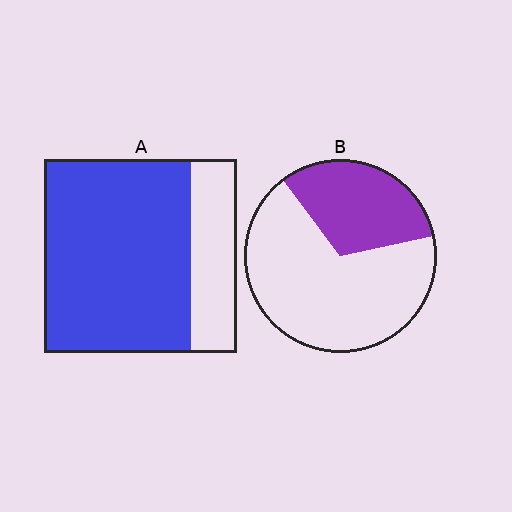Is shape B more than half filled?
No.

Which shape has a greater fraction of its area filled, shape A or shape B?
Shape A.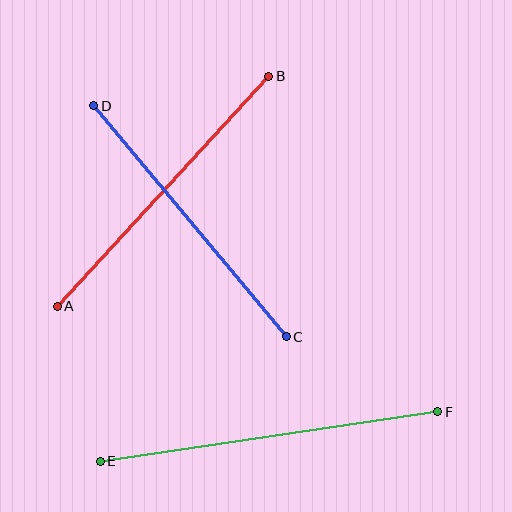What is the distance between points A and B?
The distance is approximately 312 pixels.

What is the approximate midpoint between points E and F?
The midpoint is at approximately (269, 436) pixels.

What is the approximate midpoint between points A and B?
The midpoint is at approximately (163, 191) pixels.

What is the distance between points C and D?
The distance is approximately 301 pixels.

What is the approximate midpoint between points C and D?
The midpoint is at approximately (190, 221) pixels.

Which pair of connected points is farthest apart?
Points E and F are farthest apart.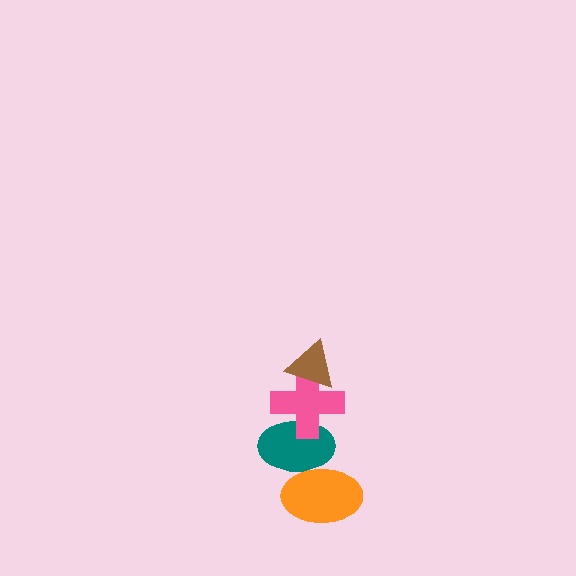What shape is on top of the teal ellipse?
The pink cross is on top of the teal ellipse.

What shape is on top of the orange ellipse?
The teal ellipse is on top of the orange ellipse.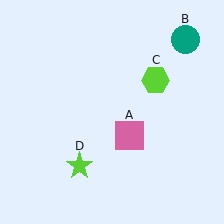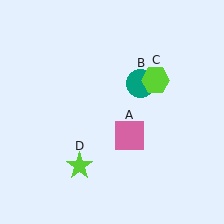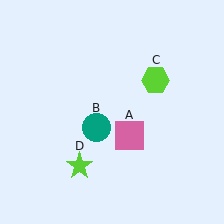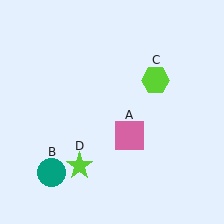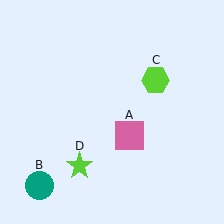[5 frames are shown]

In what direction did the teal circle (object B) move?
The teal circle (object B) moved down and to the left.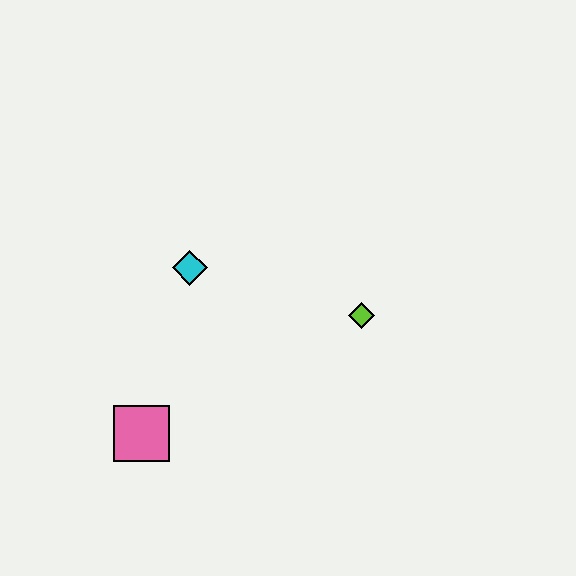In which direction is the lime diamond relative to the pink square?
The lime diamond is to the right of the pink square.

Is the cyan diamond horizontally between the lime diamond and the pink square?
Yes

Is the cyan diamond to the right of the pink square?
Yes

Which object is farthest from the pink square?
The lime diamond is farthest from the pink square.